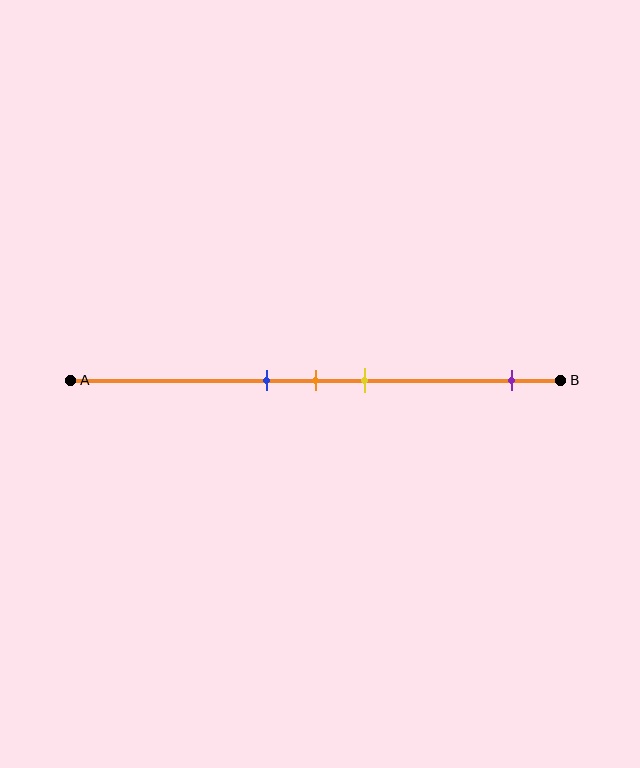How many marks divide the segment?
There are 4 marks dividing the segment.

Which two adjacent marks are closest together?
The blue and orange marks are the closest adjacent pair.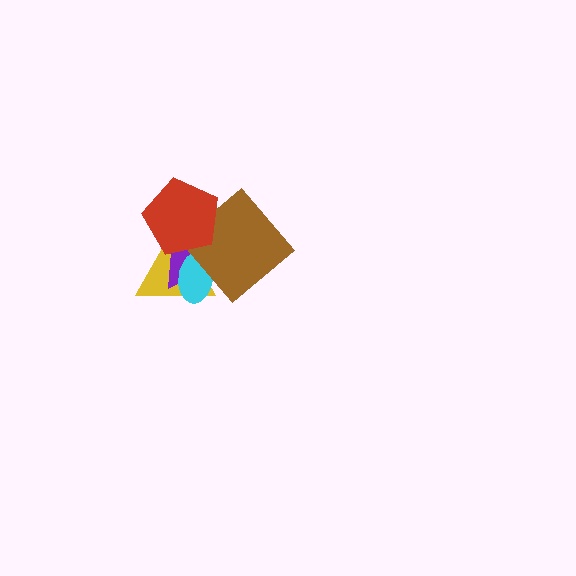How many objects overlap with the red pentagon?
3 objects overlap with the red pentagon.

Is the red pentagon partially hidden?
No, no other shape covers it.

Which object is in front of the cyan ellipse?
The brown diamond is in front of the cyan ellipse.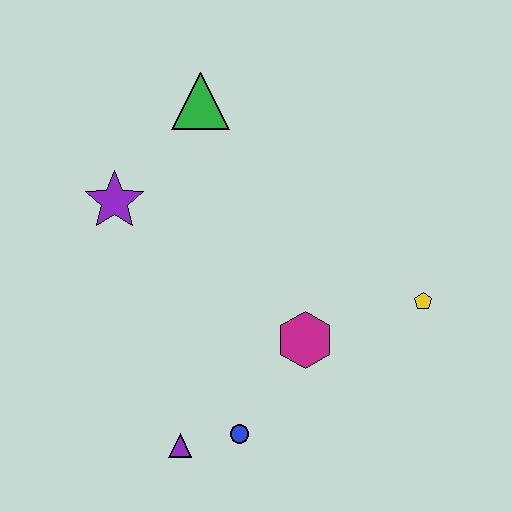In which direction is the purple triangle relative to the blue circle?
The purple triangle is to the left of the blue circle.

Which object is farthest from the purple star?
The yellow pentagon is farthest from the purple star.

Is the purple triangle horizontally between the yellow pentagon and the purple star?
Yes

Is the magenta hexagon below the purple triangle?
No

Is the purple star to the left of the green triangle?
Yes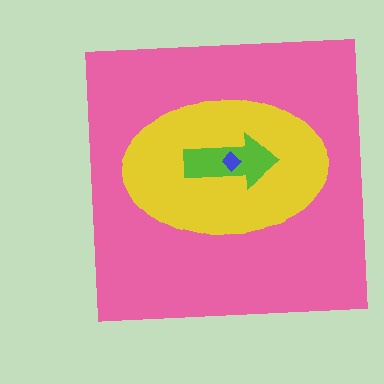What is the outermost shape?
The pink square.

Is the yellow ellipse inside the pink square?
Yes.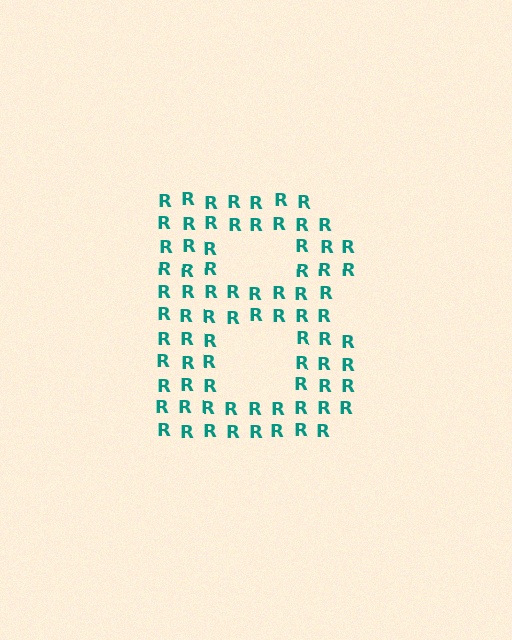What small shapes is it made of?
It is made of small letter R's.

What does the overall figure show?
The overall figure shows the letter B.